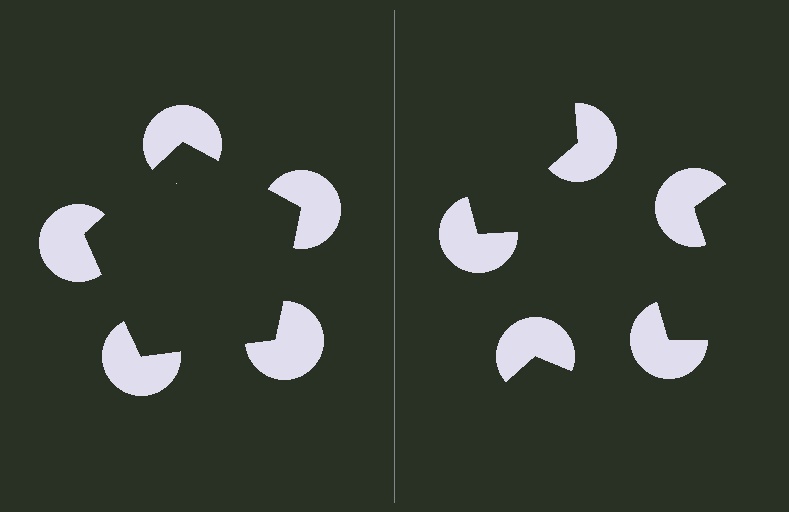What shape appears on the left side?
An illusory pentagon.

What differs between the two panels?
The pac-man discs are positioned identically on both sides; only the wedge orientations differ. On the left they align to a pentagon; on the right they are misaligned.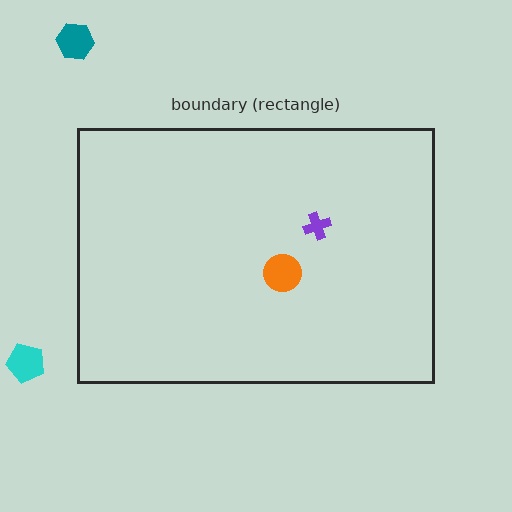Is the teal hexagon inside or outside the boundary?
Outside.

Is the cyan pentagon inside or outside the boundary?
Outside.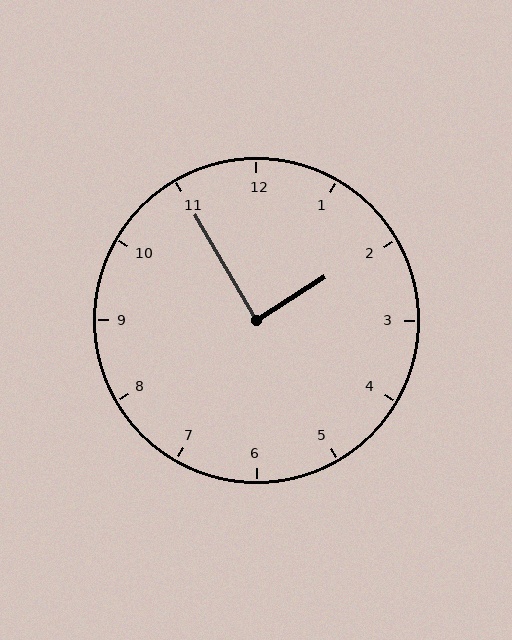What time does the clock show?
1:55.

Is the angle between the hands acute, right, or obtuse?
It is right.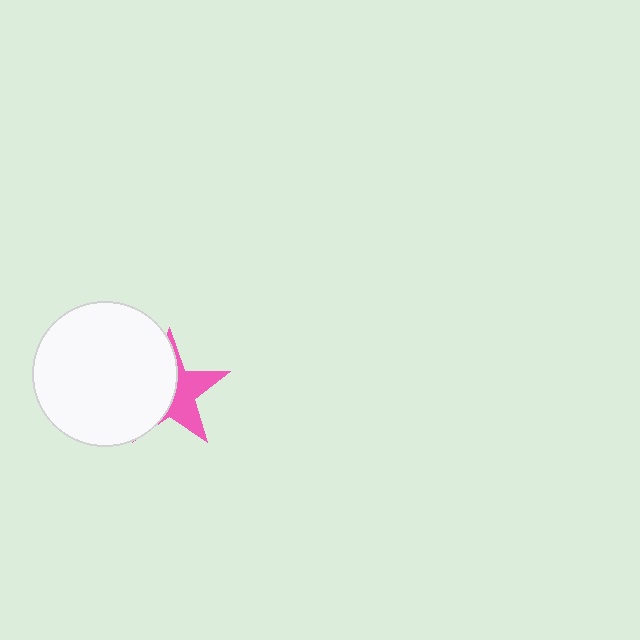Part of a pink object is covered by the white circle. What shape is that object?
It is a star.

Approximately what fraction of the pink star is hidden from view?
Roughly 56% of the pink star is hidden behind the white circle.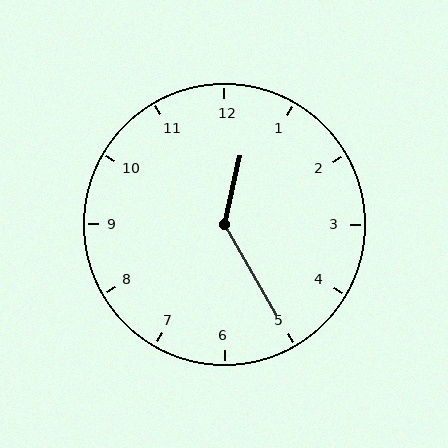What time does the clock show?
12:25.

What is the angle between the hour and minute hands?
Approximately 138 degrees.